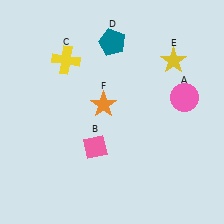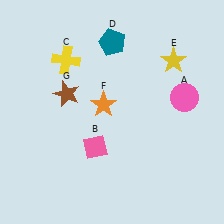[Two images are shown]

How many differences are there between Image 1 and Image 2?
There is 1 difference between the two images.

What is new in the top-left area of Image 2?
A brown star (G) was added in the top-left area of Image 2.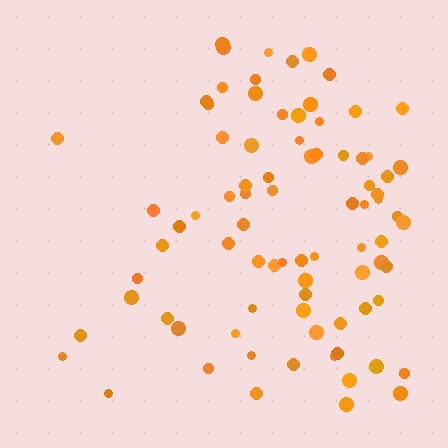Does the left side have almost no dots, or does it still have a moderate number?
Still a moderate number, just noticeably fewer than the right.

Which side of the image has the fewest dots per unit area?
The left.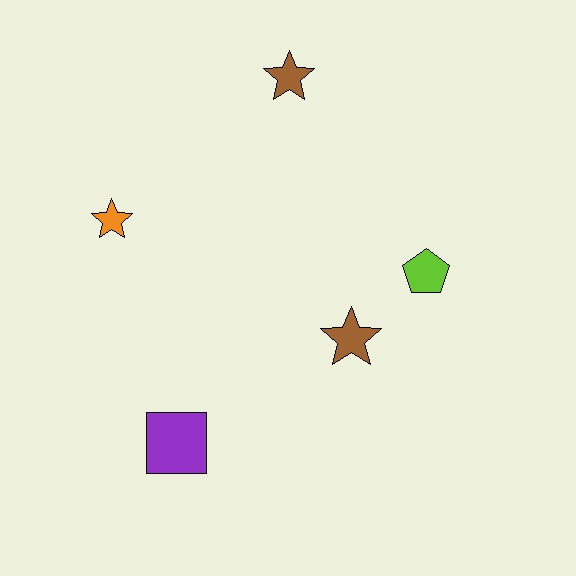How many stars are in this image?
There are 3 stars.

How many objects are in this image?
There are 5 objects.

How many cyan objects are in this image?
There are no cyan objects.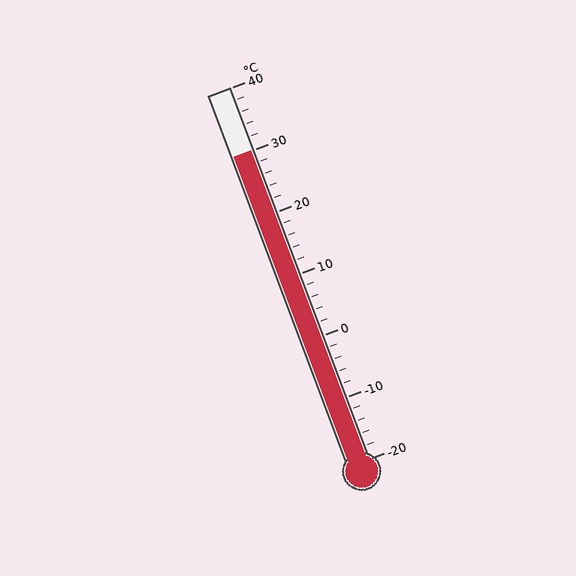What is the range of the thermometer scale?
The thermometer scale ranges from -20°C to 40°C.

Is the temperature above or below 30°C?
The temperature is at 30°C.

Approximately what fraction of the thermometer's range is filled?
The thermometer is filled to approximately 85% of its range.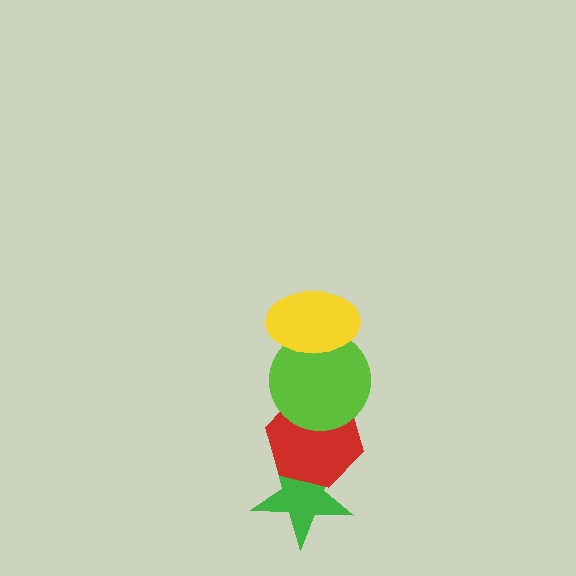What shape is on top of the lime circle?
The yellow ellipse is on top of the lime circle.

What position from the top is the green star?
The green star is 4th from the top.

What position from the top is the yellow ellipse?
The yellow ellipse is 1st from the top.